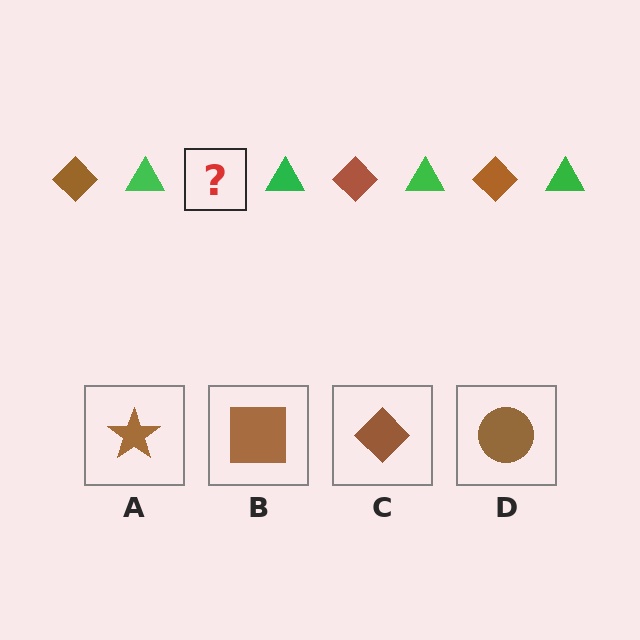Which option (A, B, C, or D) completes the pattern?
C.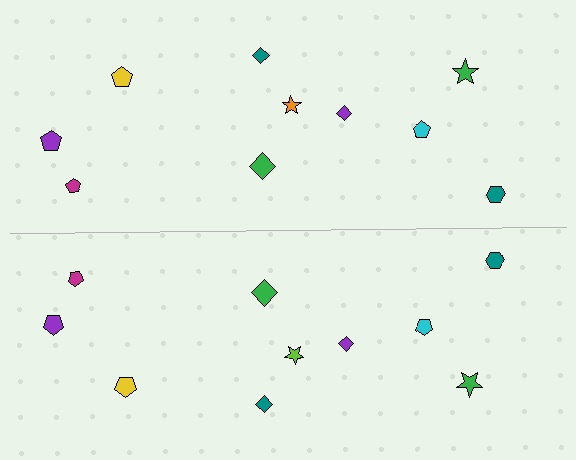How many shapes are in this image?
There are 20 shapes in this image.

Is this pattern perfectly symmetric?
No, the pattern is not perfectly symmetric. The lime star on the bottom side breaks the symmetry — its mirror counterpart is orange.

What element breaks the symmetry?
The lime star on the bottom side breaks the symmetry — its mirror counterpart is orange.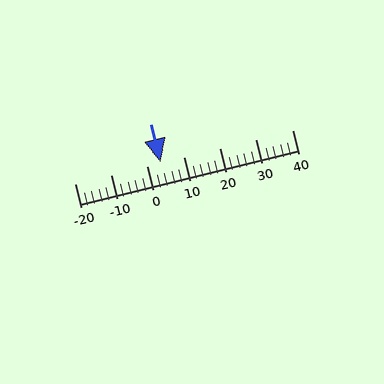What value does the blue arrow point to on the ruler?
The blue arrow points to approximately 4.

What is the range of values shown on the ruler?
The ruler shows values from -20 to 40.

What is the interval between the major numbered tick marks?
The major tick marks are spaced 10 units apart.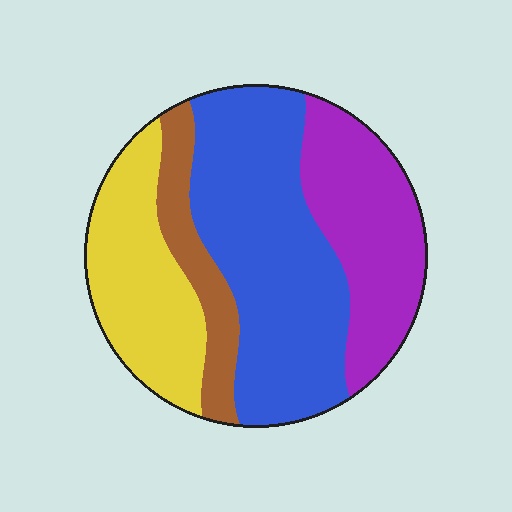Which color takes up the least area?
Brown, at roughly 10%.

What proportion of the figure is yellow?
Yellow takes up about one quarter (1/4) of the figure.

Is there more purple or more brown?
Purple.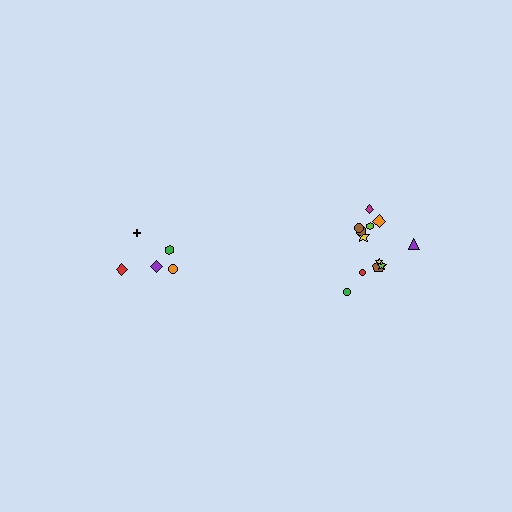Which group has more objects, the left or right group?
The right group.